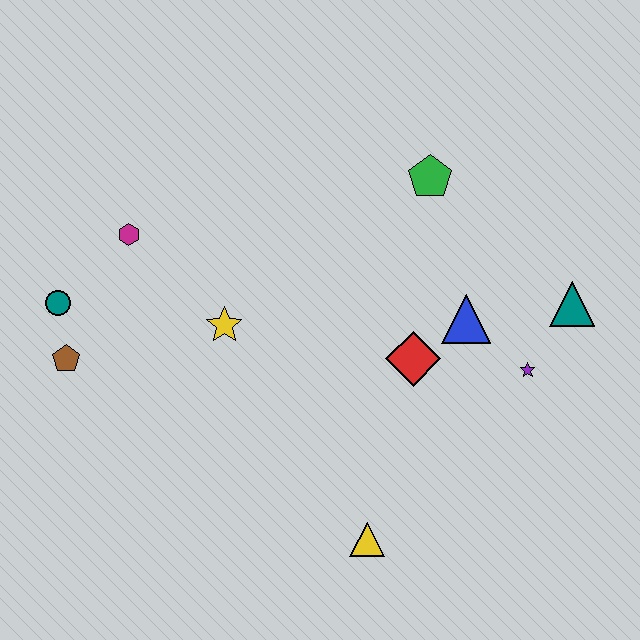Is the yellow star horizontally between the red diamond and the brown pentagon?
Yes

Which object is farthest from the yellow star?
The teal triangle is farthest from the yellow star.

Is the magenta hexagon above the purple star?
Yes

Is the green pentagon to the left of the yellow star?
No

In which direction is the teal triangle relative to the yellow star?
The teal triangle is to the right of the yellow star.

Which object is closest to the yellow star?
The magenta hexagon is closest to the yellow star.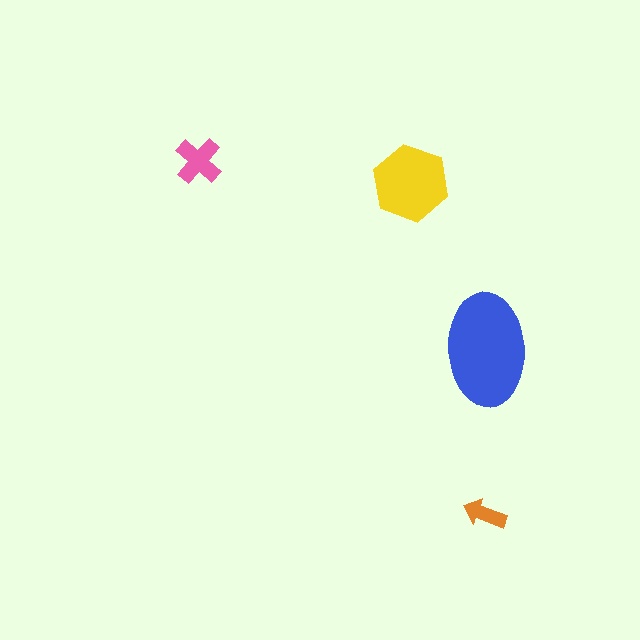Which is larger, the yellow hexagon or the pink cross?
The yellow hexagon.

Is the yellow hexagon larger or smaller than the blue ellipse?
Smaller.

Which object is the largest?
The blue ellipse.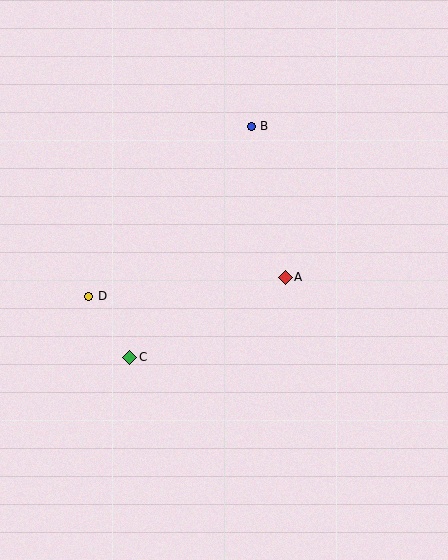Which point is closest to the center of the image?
Point A at (285, 277) is closest to the center.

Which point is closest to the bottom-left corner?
Point C is closest to the bottom-left corner.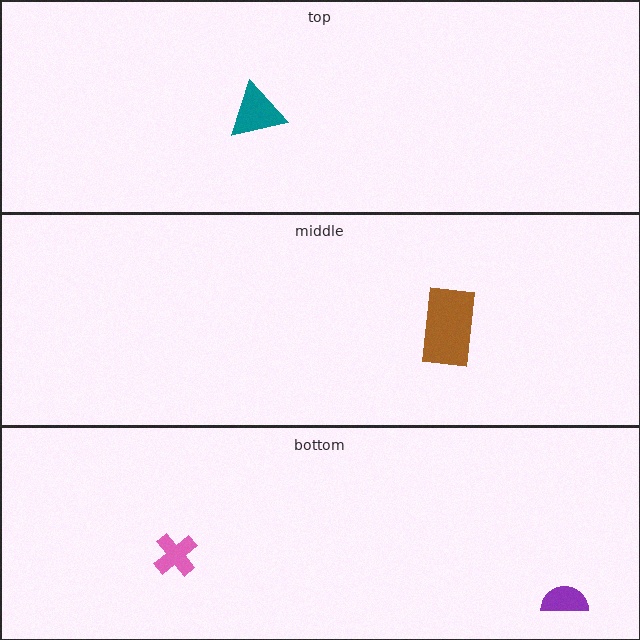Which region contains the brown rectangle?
The middle region.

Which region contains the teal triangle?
The top region.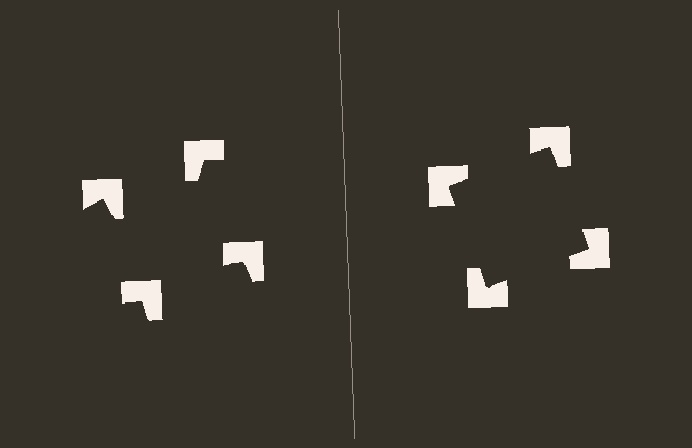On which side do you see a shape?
An illusory square appears on the right side. On the left side the wedge cuts are rotated, so no coherent shape forms.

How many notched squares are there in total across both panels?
8 — 4 on each side.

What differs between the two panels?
The notched squares are positioned identically on both sides; only the wedge orientations differ. On the right they align to a square; on the left they are misaligned.